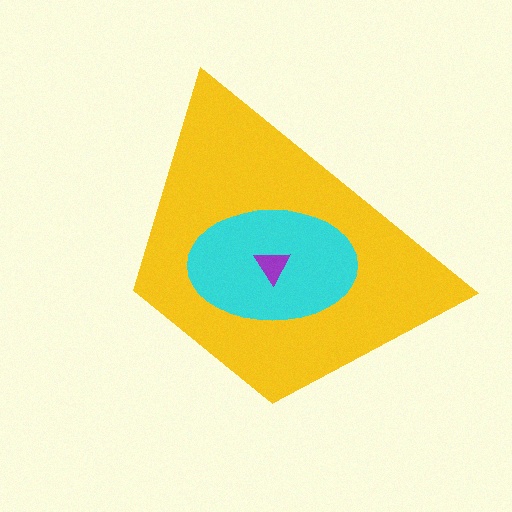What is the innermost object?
The purple triangle.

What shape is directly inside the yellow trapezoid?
The cyan ellipse.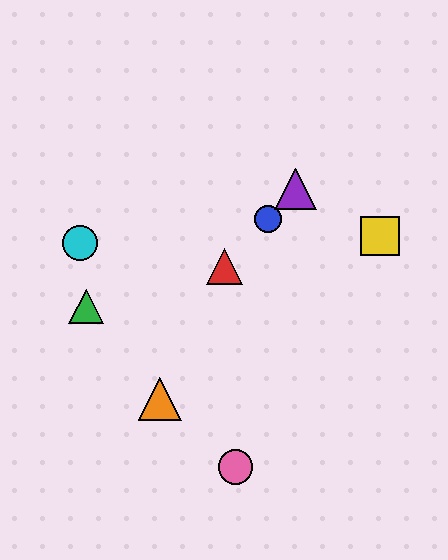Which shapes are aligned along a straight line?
The red triangle, the blue circle, the purple triangle are aligned along a straight line.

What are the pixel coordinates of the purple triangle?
The purple triangle is at (296, 189).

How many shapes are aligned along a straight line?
3 shapes (the red triangle, the blue circle, the purple triangle) are aligned along a straight line.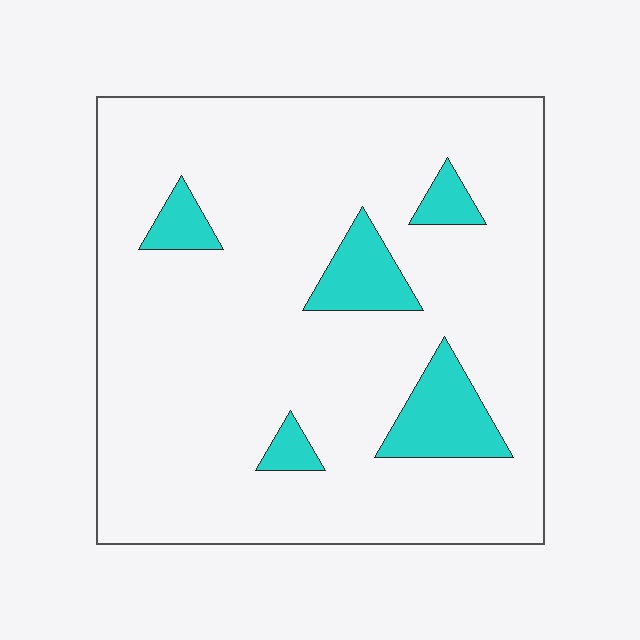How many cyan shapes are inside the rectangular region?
5.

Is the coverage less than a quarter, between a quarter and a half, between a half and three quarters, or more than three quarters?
Less than a quarter.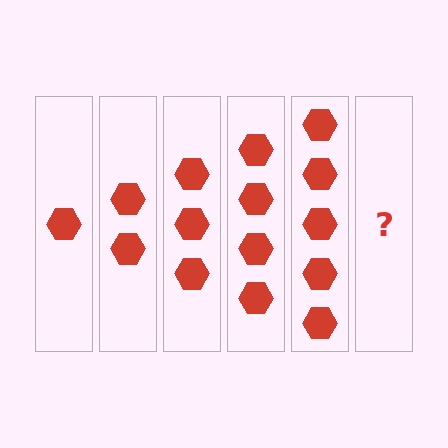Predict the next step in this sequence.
The next step is 6 hexagons.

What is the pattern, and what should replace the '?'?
The pattern is that each step adds one more hexagon. The '?' should be 6 hexagons.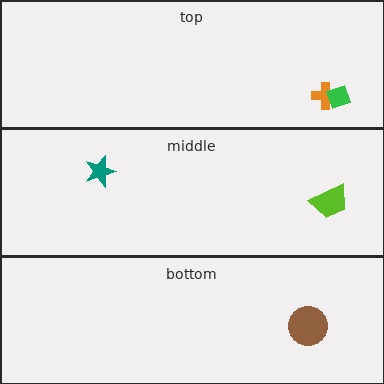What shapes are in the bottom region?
The brown circle.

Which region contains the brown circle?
The bottom region.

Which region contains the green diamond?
The top region.